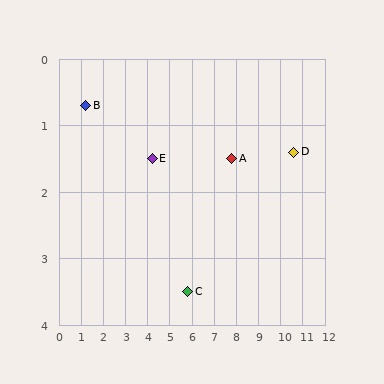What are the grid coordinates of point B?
Point B is at approximately (1.2, 0.7).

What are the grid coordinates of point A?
Point A is at approximately (7.8, 1.5).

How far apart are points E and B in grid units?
Points E and B are about 3.1 grid units apart.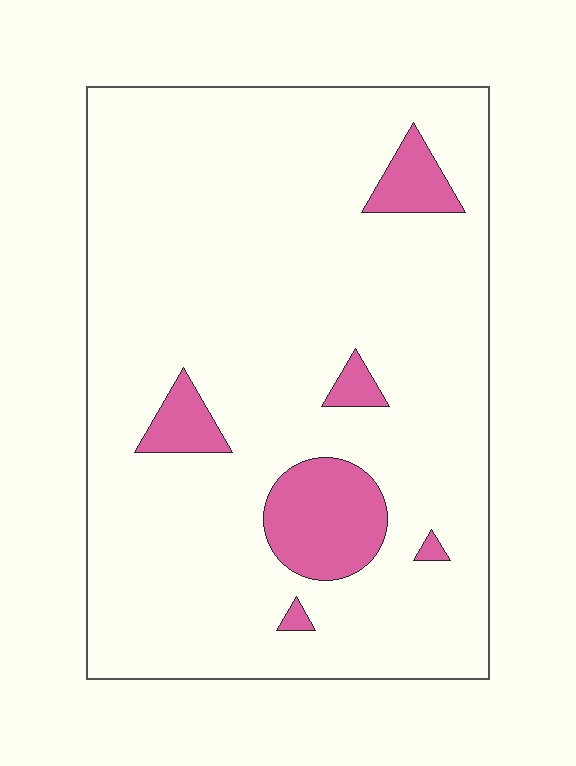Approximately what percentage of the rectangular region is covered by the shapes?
Approximately 10%.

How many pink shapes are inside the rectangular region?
6.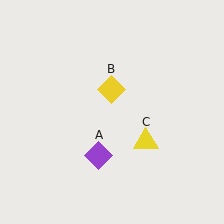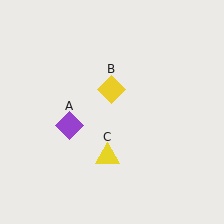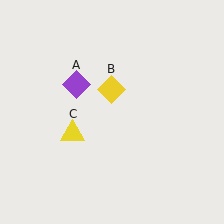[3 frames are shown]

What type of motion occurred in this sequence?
The purple diamond (object A), yellow triangle (object C) rotated clockwise around the center of the scene.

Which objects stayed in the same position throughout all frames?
Yellow diamond (object B) remained stationary.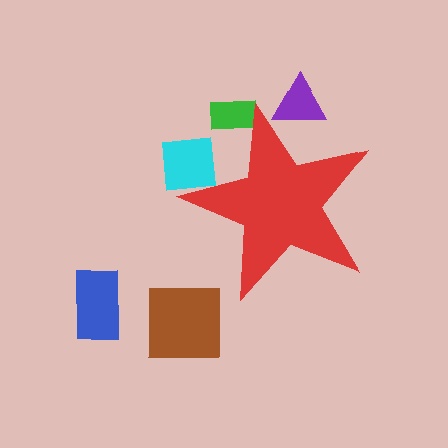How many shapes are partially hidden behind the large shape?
3 shapes are partially hidden.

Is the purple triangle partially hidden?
Yes, the purple triangle is partially hidden behind the red star.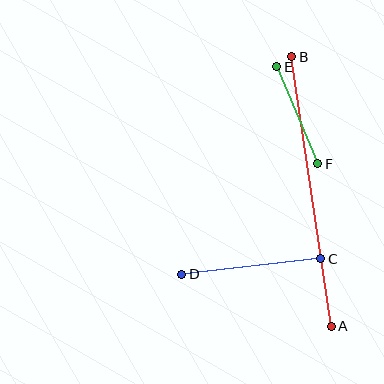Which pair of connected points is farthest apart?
Points A and B are farthest apart.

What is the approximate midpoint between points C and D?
The midpoint is at approximately (251, 267) pixels.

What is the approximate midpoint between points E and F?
The midpoint is at approximately (297, 115) pixels.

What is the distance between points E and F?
The distance is approximately 105 pixels.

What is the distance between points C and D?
The distance is approximately 140 pixels.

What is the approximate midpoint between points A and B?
The midpoint is at approximately (312, 191) pixels.